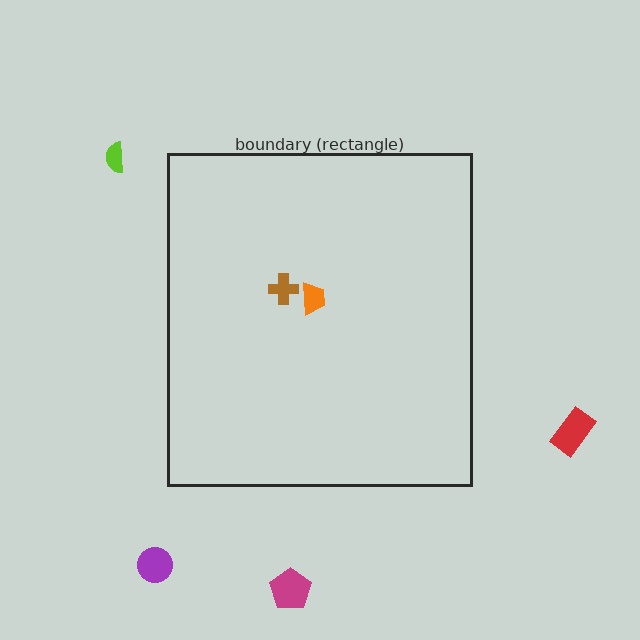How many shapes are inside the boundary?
2 inside, 4 outside.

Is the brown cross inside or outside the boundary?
Inside.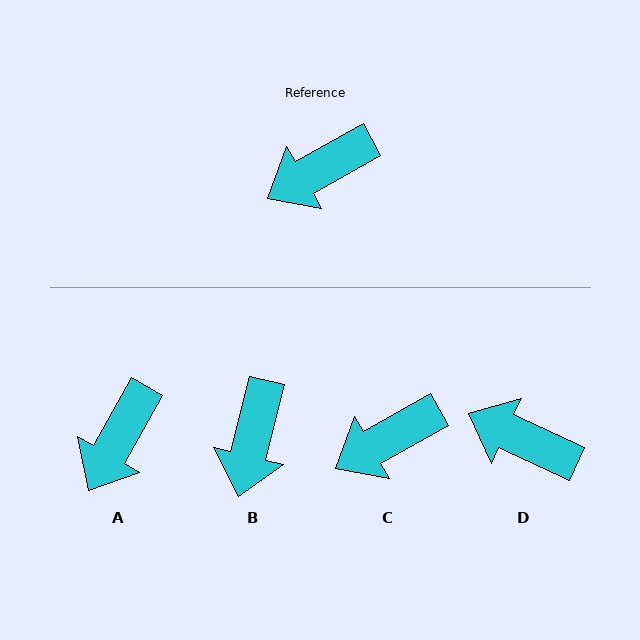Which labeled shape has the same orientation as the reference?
C.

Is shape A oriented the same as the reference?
No, it is off by about 31 degrees.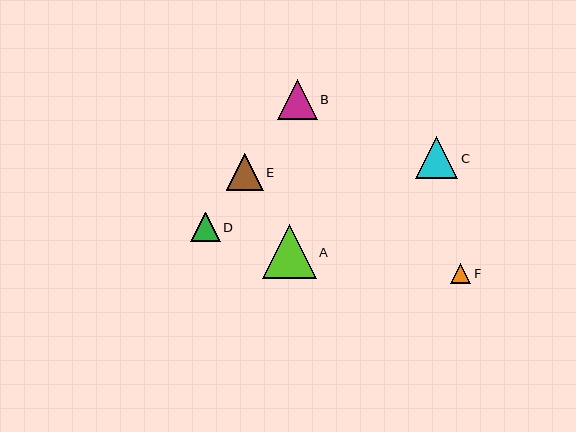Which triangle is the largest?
Triangle A is the largest with a size of approximately 54 pixels.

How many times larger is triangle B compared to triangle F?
Triangle B is approximately 2.0 times the size of triangle F.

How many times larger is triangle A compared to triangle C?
Triangle A is approximately 1.3 times the size of triangle C.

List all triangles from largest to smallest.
From largest to smallest: A, C, B, E, D, F.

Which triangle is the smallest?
Triangle F is the smallest with a size of approximately 20 pixels.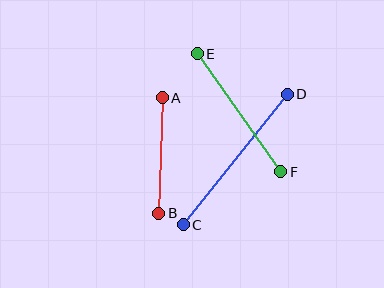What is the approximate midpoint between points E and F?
The midpoint is at approximately (239, 113) pixels.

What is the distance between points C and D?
The distance is approximately 167 pixels.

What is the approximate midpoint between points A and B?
The midpoint is at approximately (160, 155) pixels.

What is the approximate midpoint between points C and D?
The midpoint is at approximately (235, 159) pixels.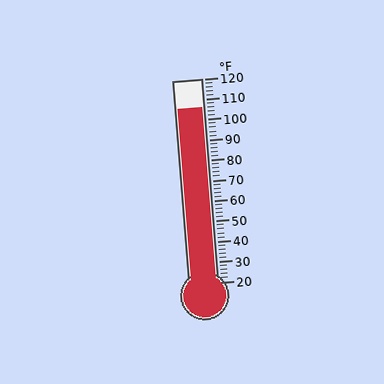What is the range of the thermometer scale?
The thermometer scale ranges from 20°F to 120°F.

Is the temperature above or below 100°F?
The temperature is above 100°F.